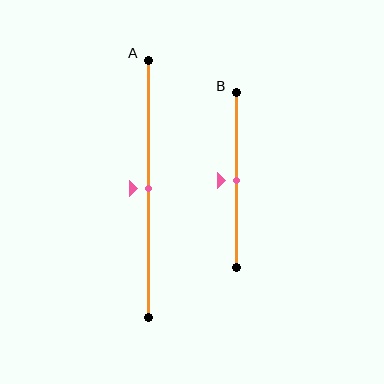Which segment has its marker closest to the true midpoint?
Segment A has its marker closest to the true midpoint.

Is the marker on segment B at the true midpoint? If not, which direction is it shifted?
Yes, the marker on segment B is at the true midpoint.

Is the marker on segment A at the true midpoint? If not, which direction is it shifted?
Yes, the marker on segment A is at the true midpoint.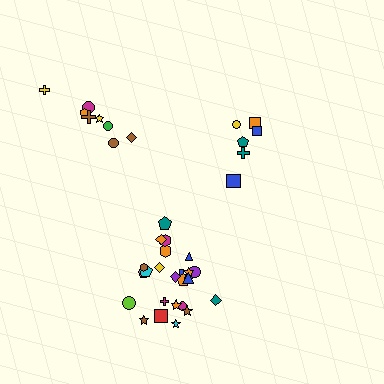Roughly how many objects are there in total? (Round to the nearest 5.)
Roughly 40 objects in total.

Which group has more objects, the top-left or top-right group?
The top-left group.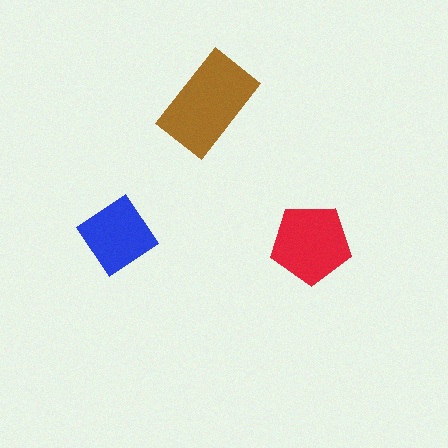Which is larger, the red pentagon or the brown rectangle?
The brown rectangle.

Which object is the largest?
The brown rectangle.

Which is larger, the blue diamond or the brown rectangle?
The brown rectangle.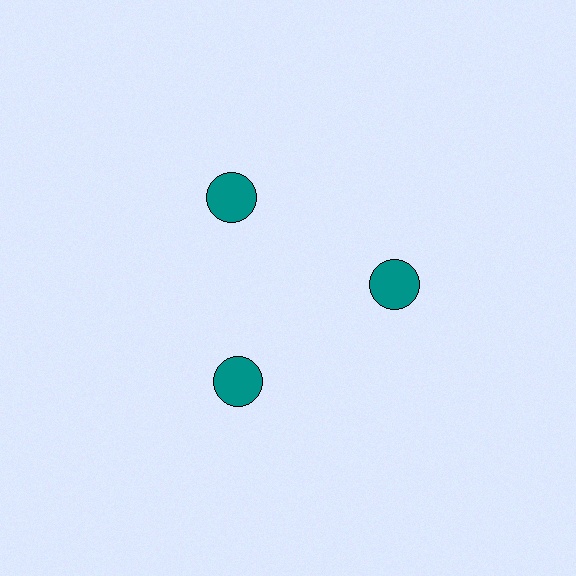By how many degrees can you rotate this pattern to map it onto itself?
The pattern maps onto itself every 120 degrees of rotation.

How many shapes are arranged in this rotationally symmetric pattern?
There are 3 shapes, arranged in 3 groups of 1.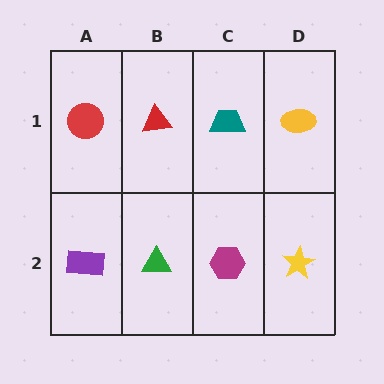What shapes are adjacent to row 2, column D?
A yellow ellipse (row 1, column D), a magenta hexagon (row 2, column C).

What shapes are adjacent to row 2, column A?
A red circle (row 1, column A), a green triangle (row 2, column B).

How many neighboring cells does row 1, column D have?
2.